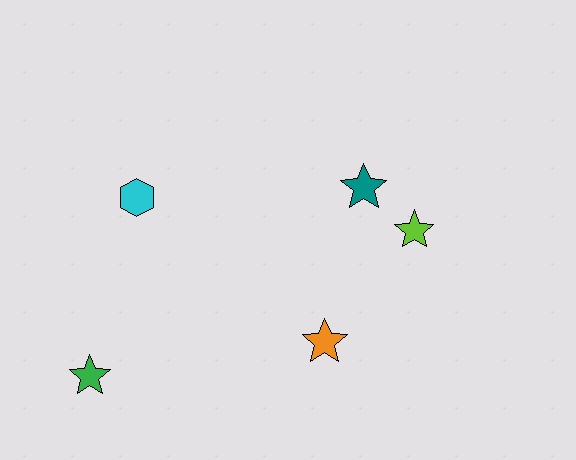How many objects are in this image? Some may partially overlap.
There are 5 objects.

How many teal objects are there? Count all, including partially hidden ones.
There is 1 teal object.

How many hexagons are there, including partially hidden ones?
There is 1 hexagon.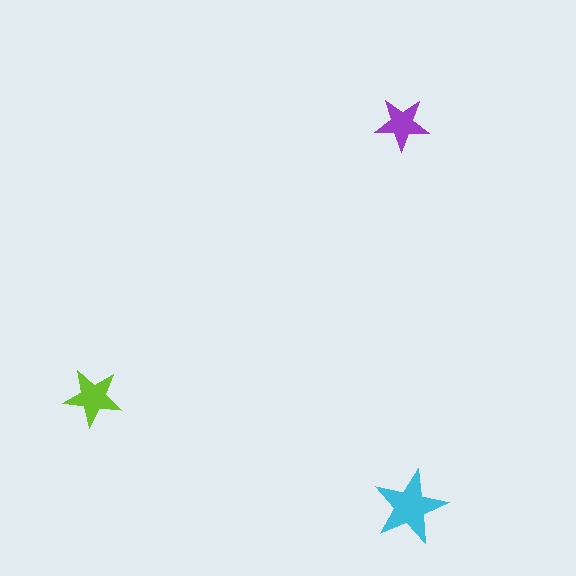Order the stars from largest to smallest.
the cyan one, the lime one, the purple one.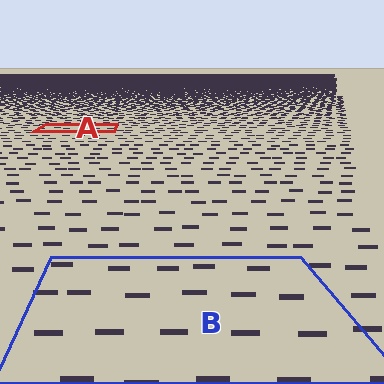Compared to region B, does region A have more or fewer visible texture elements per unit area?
Region A has more texture elements per unit area — they are packed more densely because it is farther away.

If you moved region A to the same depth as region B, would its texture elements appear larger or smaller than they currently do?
They would appear larger. At a closer depth, the same texture elements are projected at a bigger on-screen size.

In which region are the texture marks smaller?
The texture marks are smaller in region A, because it is farther away.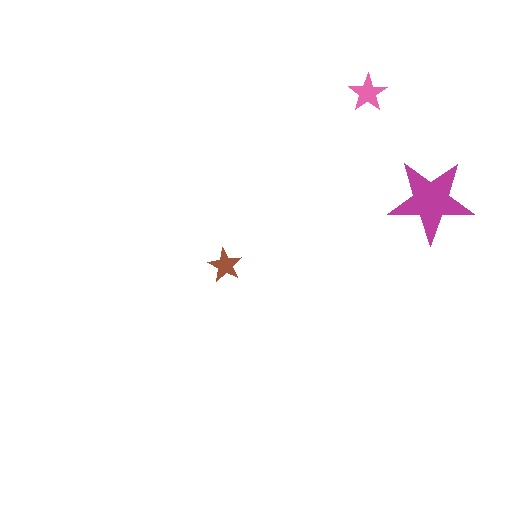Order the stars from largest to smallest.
the magenta one, the pink one, the brown one.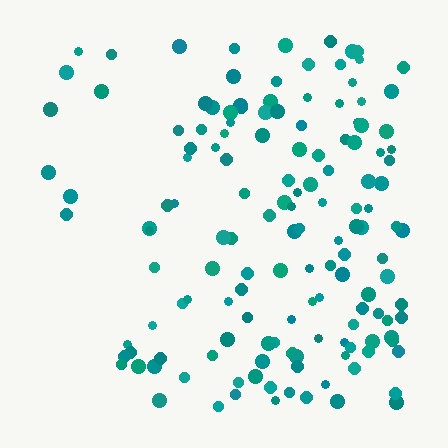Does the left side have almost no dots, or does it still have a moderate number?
Still a moderate number, just noticeably fewer than the right.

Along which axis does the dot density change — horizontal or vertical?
Horizontal.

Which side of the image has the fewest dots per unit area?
The left.